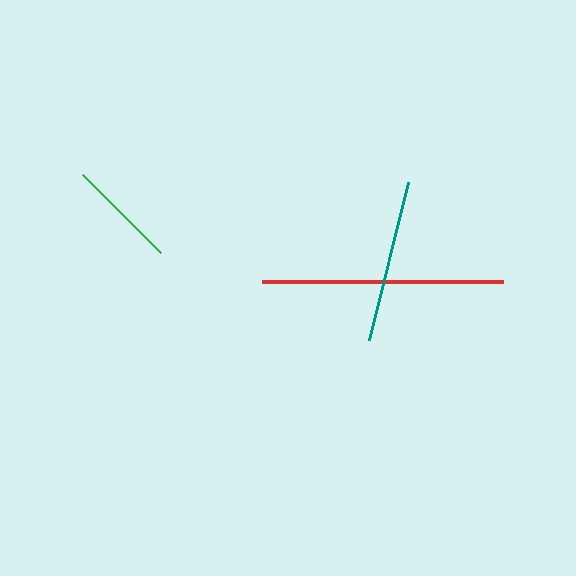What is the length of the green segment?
The green segment is approximately 110 pixels long.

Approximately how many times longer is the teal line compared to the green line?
The teal line is approximately 1.5 times the length of the green line.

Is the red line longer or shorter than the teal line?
The red line is longer than the teal line.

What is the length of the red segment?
The red segment is approximately 242 pixels long.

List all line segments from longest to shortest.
From longest to shortest: red, teal, green.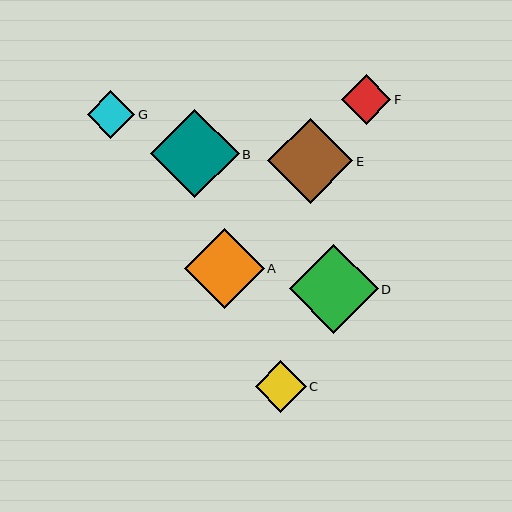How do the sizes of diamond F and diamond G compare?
Diamond F and diamond G are approximately the same size.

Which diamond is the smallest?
Diamond G is the smallest with a size of approximately 47 pixels.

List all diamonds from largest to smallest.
From largest to smallest: D, B, E, A, C, F, G.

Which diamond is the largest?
Diamond D is the largest with a size of approximately 89 pixels.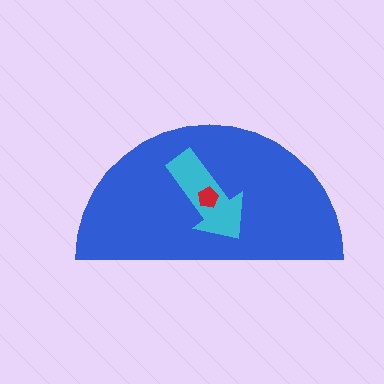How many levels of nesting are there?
3.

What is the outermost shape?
The blue semicircle.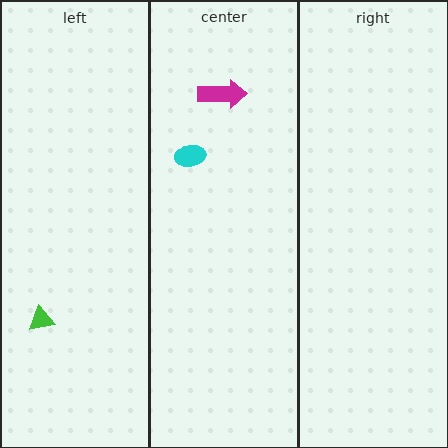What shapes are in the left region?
The green triangle.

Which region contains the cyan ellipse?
The center region.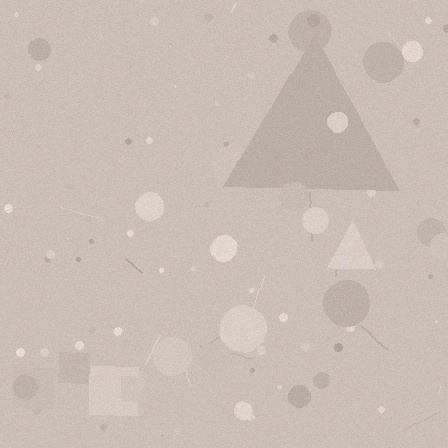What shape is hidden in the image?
A triangle is hidden in the image.